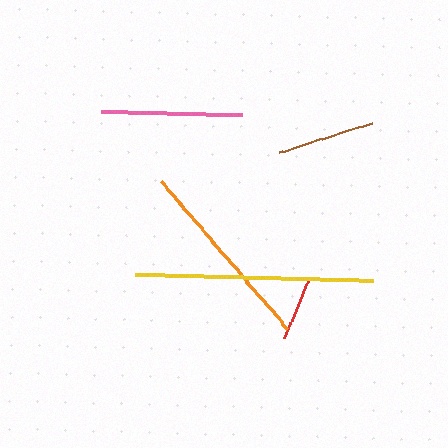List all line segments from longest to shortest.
From longest to shortest: yellow, orange, pink, brown, red.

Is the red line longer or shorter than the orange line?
The orange line is longer than the red line.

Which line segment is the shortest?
The red line is the shortest at approximately 66 pixels.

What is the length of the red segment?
The red segment is approximately 66 pixels long.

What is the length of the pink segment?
The pink segment is approximately 141 pixels long.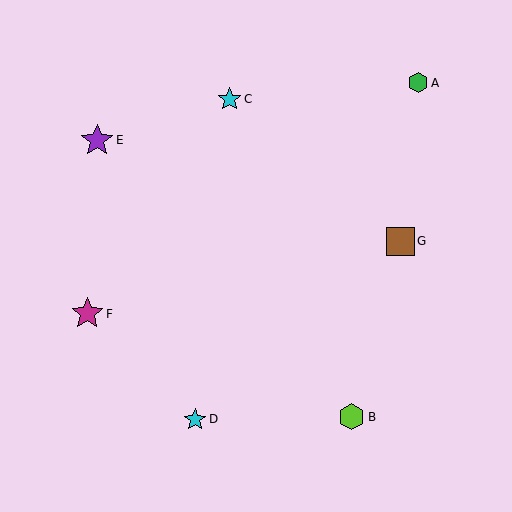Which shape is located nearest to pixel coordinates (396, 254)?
The brown square (labeled G) at (400, 241) is nearest to that location.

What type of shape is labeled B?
Shape B is a lime hexagon.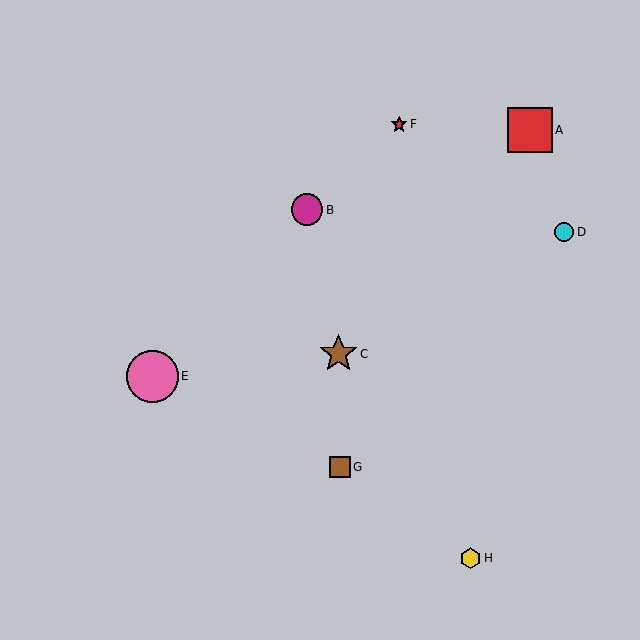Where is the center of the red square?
The center of the red square is at (530, 130).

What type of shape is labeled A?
Shape A is a red square.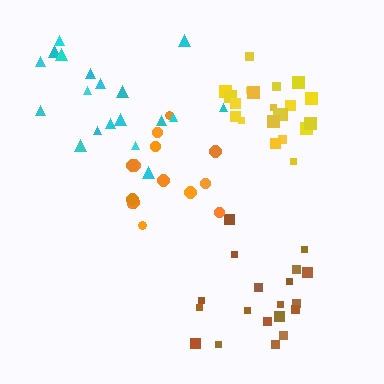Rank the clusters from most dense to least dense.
yellow, brown, cyan, orange.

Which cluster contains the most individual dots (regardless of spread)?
Yellow (22).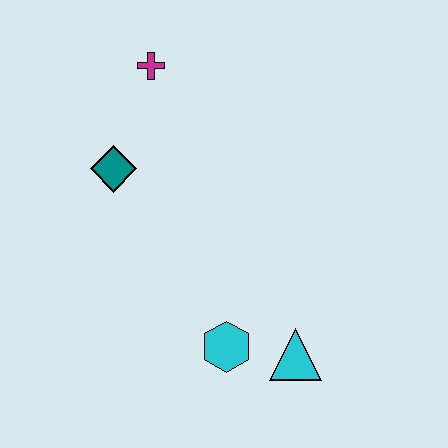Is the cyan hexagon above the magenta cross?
No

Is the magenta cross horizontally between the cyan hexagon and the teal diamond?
Yes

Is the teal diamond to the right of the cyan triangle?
No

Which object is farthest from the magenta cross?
The cyan triangle is farthest from the magenta cross.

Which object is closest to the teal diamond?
The magenta cross is closest to the teal diamond.